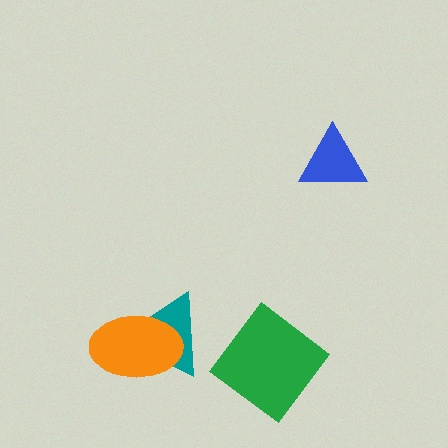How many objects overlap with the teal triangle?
1 object overlaps with the teal triangle.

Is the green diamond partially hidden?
No, no other shape covers it.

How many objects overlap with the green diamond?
0 objects overlap with the green diamond.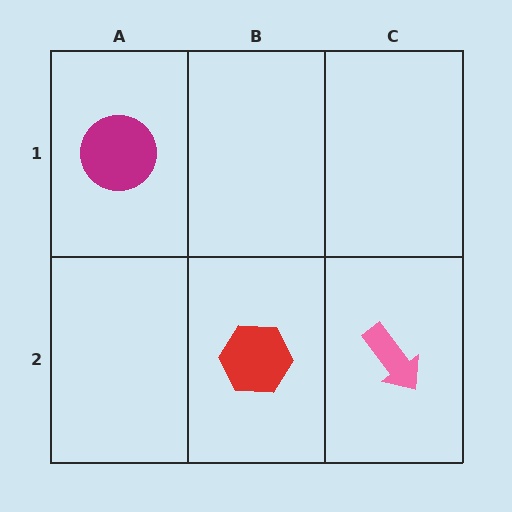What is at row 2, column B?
A red hexagon.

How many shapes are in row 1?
1 shape.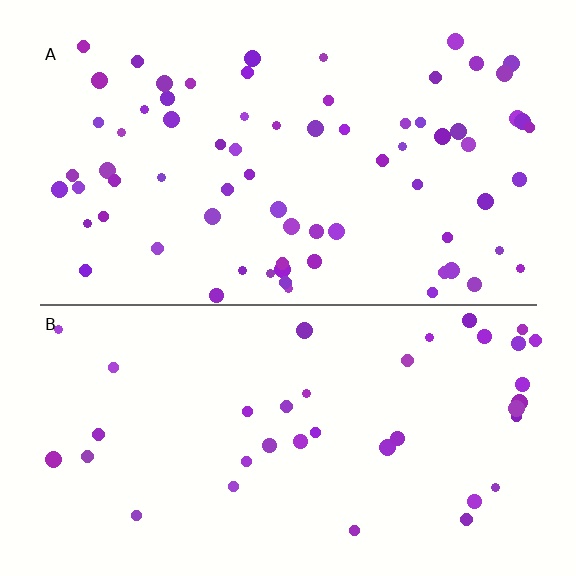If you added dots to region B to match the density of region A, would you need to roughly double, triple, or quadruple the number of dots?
Approximately double.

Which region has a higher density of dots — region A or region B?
A (the top).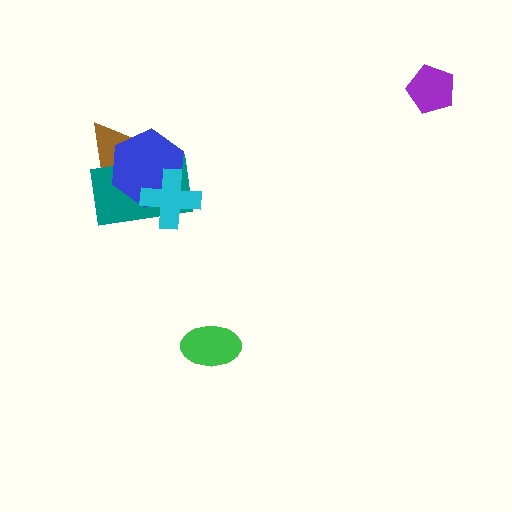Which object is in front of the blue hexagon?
The cyan cross is in front of the blue hexagon.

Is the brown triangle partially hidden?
Yes, it is partially covered by another shape.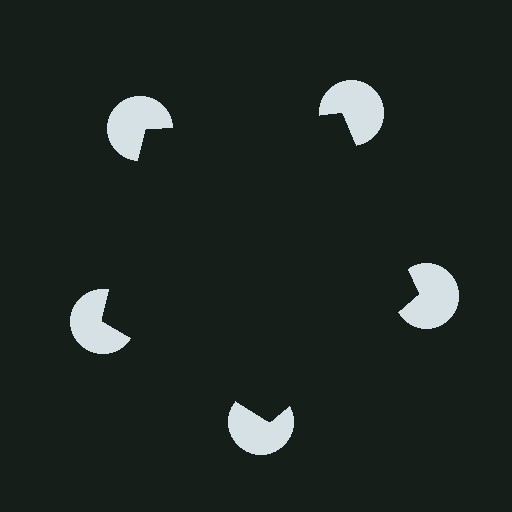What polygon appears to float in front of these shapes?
An illusory pentagon — its edges are inferred from the aligned wedge cuts in the pac-man discs, not physically drawn.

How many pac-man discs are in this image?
There are 5 — one at each vertex of the illusory pentagon.